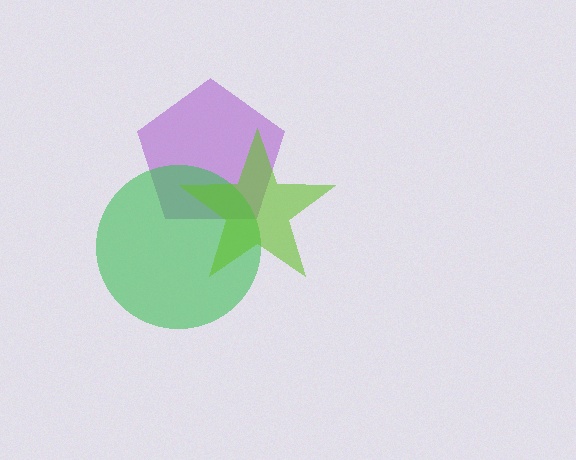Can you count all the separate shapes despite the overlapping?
Yes, there are 3 separate shapes.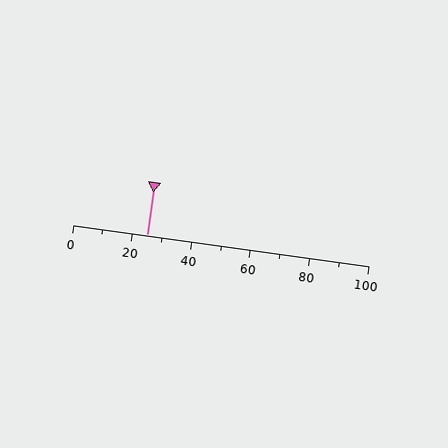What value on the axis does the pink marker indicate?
The marker indicates approximately 25.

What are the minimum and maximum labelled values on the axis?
The axis runs from 0 to 100.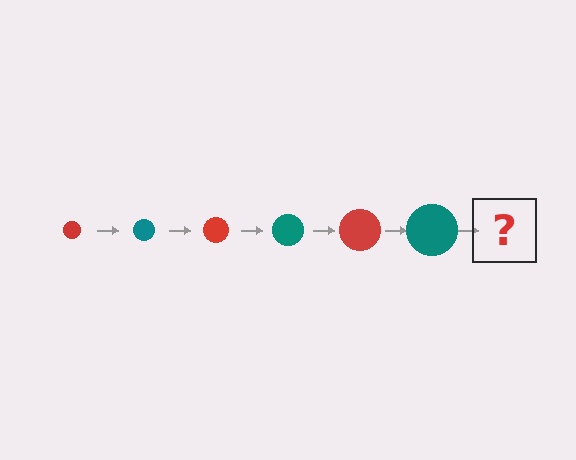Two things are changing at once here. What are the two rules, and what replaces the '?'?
The two rules are that the circle grows larger each step and the color cycles through red and teal. The '?' should be a red circle, larger than the previous one.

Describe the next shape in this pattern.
It should be a red circle, larger than the previous one.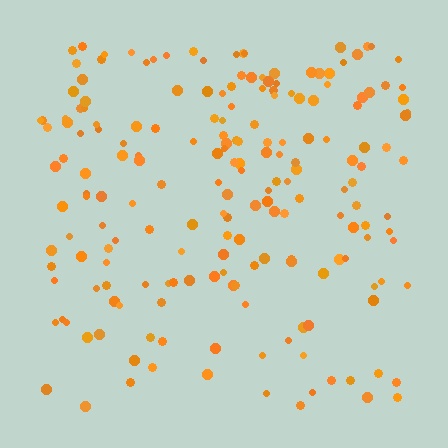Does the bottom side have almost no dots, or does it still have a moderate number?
Still a moderate number, just noticeably fewer than the top.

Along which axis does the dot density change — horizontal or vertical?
Vertical.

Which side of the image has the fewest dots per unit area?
The bottom.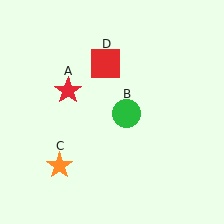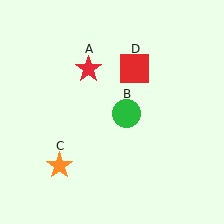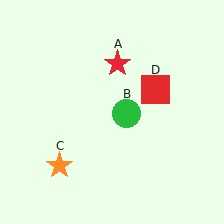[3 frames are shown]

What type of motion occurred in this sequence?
The red star (object A), red square (object D) rotated clockwise around the center of the scene.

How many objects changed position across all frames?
2 objects changed position: red star (object A), red square (object D).